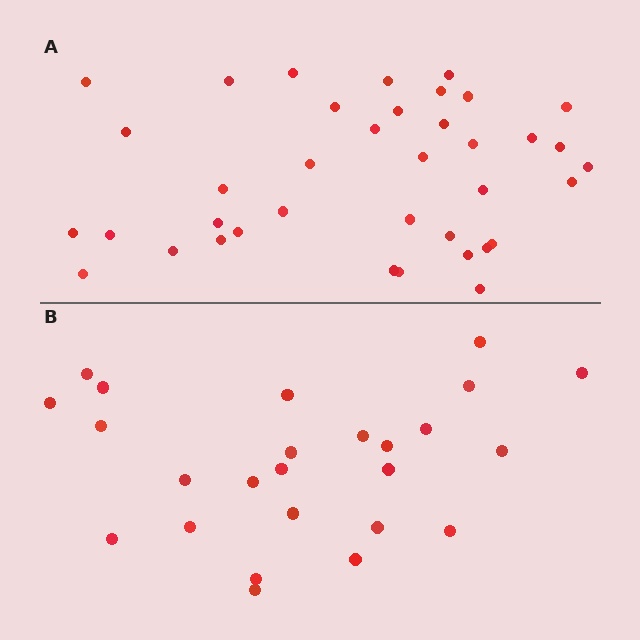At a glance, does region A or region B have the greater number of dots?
Region A (the top region) has more dots.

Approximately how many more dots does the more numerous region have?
Region A has approximately 15 more dots than region B.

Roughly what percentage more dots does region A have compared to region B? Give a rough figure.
About 50% more.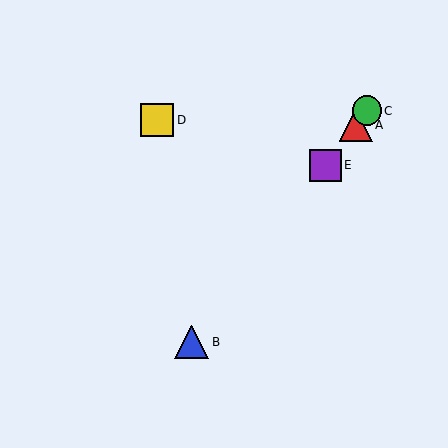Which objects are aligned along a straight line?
Objects A, B, C, E are aligned along a straight line.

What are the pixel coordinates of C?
Object C is at (367, 111).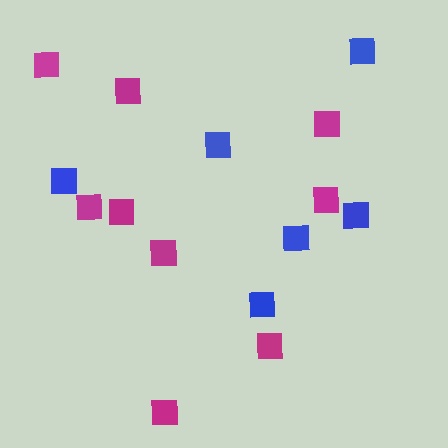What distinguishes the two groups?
There are 2 groups: one group of magenta squares (9) and one group of blue squares (6).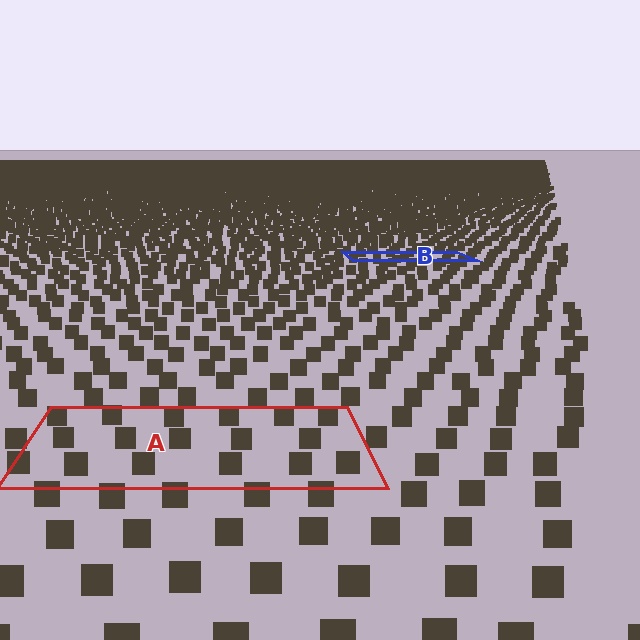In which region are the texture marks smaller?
The texture marks are smaller in region B, because it is farther away.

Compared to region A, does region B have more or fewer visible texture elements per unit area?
Region B has more texture elements per unit area — they are packed more densely because it is farther away.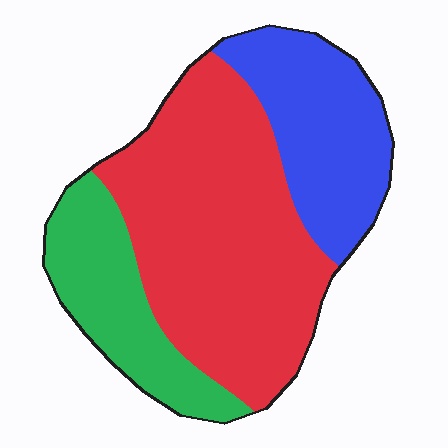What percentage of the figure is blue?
Blue covers about 25% of the figure.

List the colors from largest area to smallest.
From largest to smallest: red, blue, green.